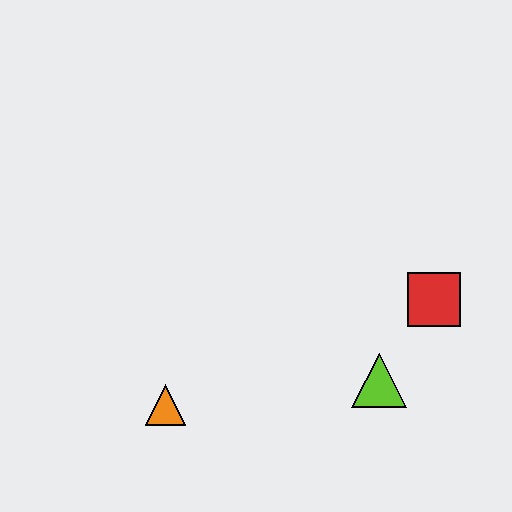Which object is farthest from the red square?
The orange triangle is farthest from the red square.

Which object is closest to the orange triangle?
The lime triangle is closest to the orange triangle.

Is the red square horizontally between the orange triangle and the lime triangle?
No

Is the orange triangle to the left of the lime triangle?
Yes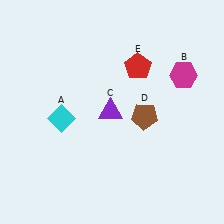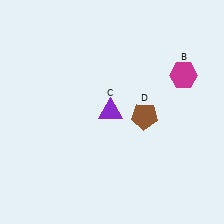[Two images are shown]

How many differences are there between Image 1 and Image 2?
There are 2 differences between the two images.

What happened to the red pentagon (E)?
The red pentagon (E) was removed in Image 2. It was in the top-right area of Image 1.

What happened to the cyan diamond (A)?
The cyan diamond (A) was removed in Image 2. It was in the bottom-left area of Image 1.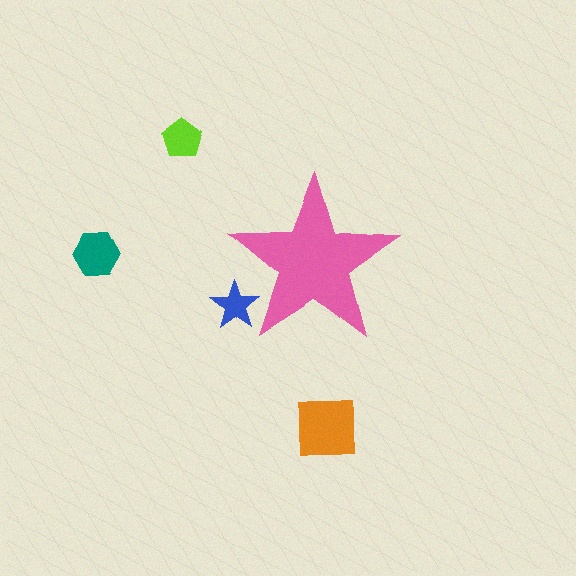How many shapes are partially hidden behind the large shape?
1 shape is partially hidden.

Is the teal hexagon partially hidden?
No, the teal hexagon is fully visible.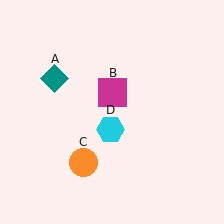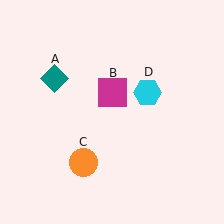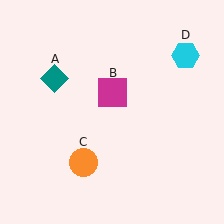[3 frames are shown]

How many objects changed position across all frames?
1 object changed position: cyan hexagon (object D).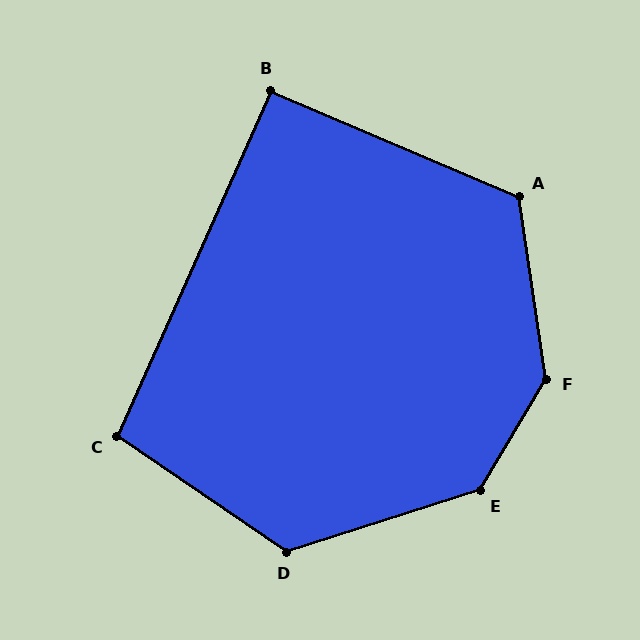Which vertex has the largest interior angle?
F, at approximately 141 degrees.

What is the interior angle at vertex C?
Approximately 100 degrees (obtuse).